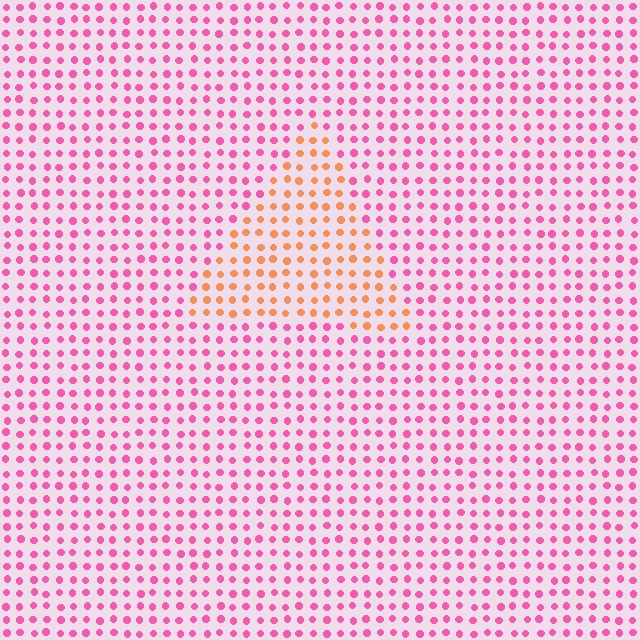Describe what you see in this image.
The image is filled with small pink elements in a uniform arrangement. A triangle-shaped region is visible where the elements are tinted to a slightly different hue, forming a subtle color boundary.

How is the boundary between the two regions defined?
The boundary is defined purely by a slight shift in hue (about 55 degrees). Spacing, size, and orientation are identical on both sides.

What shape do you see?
I see a triangle.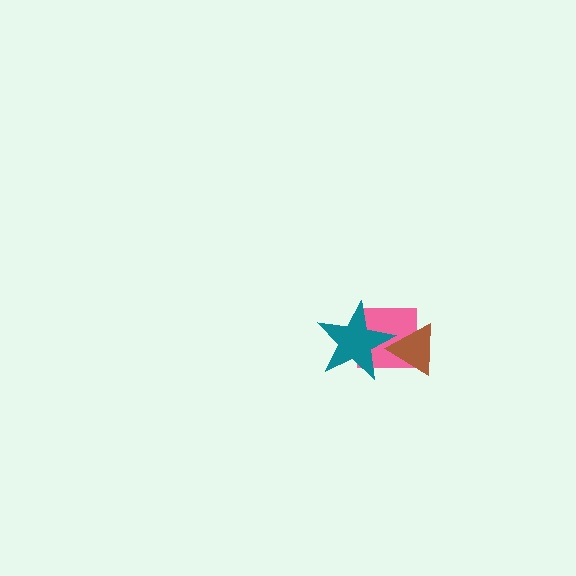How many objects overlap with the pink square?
2 objects overlap with the pink square.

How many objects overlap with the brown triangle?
2 objects overlap with the brown triangle.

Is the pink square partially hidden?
Yes, it is partially covered by another shape.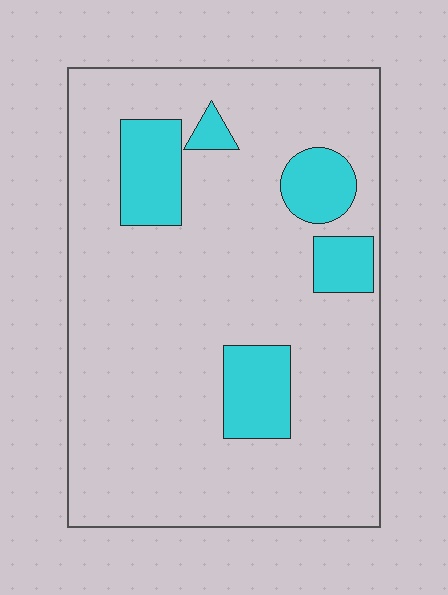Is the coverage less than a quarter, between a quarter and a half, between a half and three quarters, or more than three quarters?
Less than a quarter.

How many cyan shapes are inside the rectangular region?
5.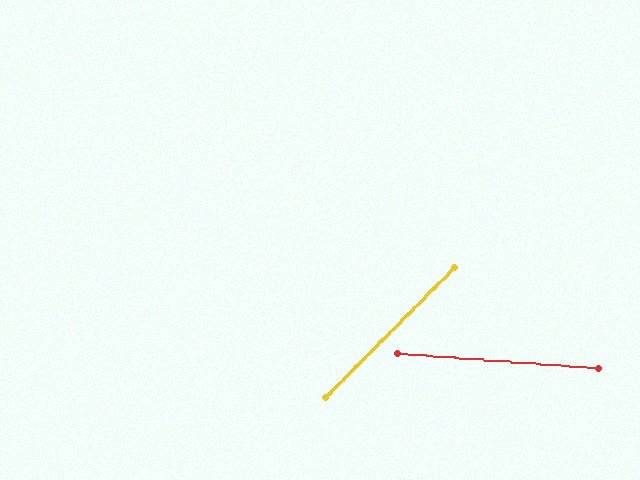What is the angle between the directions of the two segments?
Approximately 49 degrees.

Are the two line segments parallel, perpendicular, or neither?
Neither parallel nor perpendicular — they differ by about 49°.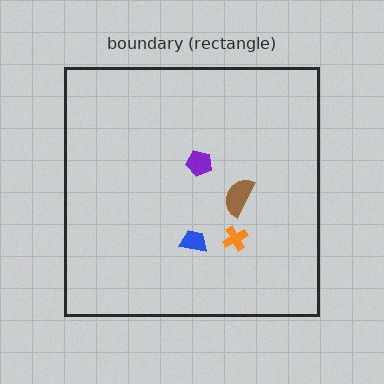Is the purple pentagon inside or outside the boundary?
Inside.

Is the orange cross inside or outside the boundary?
Inside.